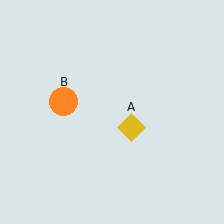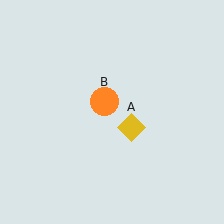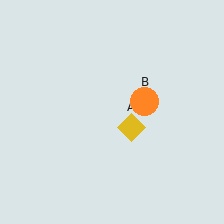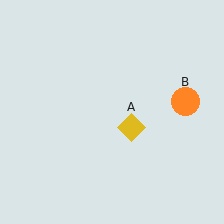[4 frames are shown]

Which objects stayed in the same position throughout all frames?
Yellow diamond (object A) remained stationary.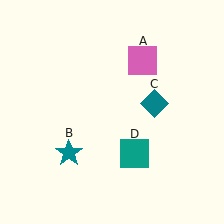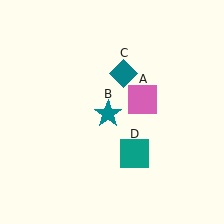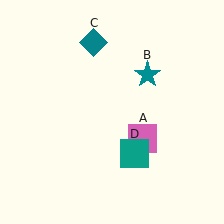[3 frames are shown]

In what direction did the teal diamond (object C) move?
The teal diamond (object C) moved up and to the left.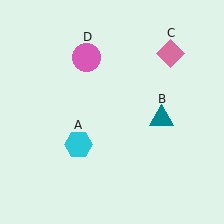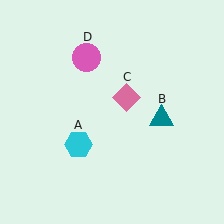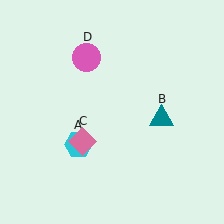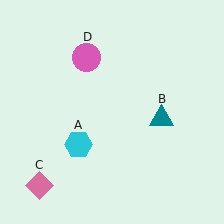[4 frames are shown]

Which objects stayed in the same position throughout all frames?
Cyan hexagon (object A) and teal triangle (object B) and pink circle (object D) remained stationary.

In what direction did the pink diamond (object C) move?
The pink diamond (object C) moved down and to the left.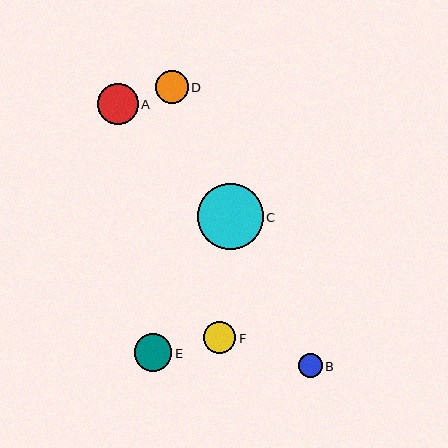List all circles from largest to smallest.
From largest to smallest: C, A, E, D, F, B.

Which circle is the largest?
Circle C is the largest with a size of approximately 66 pixels.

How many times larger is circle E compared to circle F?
Circle E is approximately 1.1 times the size of circle F.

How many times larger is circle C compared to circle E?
Circle C is approximately 1.8 times the size of circle E.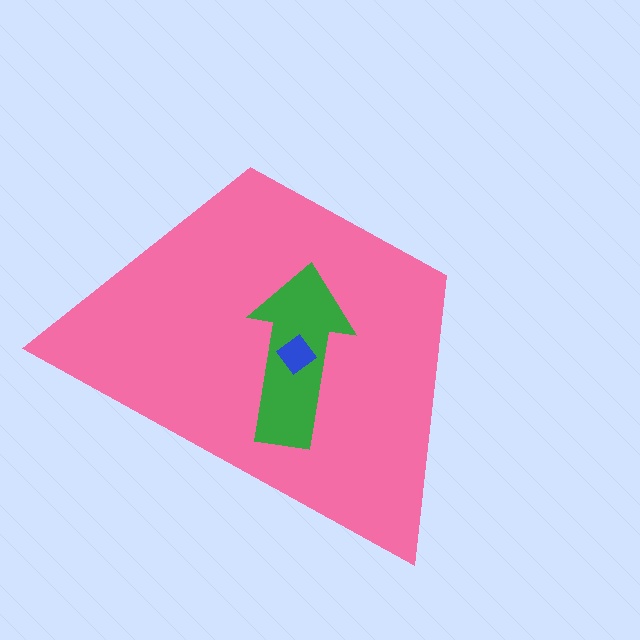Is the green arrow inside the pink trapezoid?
Yes.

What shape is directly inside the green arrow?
The blue diamond.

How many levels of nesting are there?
3.